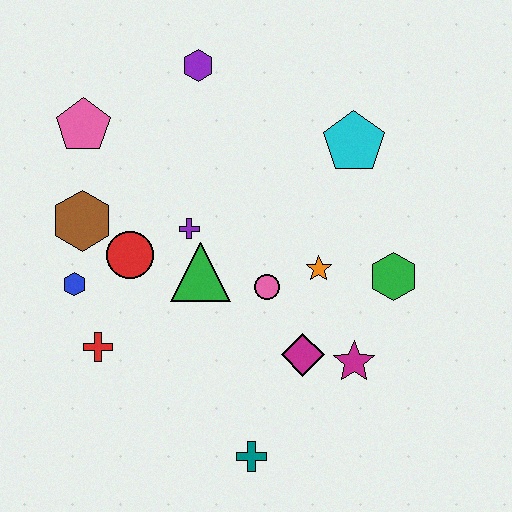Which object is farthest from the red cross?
The cyan pentagon is farthest from the red cross.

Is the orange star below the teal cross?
No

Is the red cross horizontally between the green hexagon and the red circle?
No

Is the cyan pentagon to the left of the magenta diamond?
No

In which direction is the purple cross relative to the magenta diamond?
The purple cross is above the magenta diamond.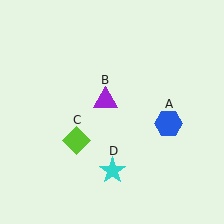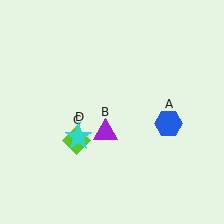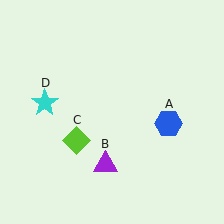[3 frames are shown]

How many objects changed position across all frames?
2 objects changed position: purple triangle (object B), cyan star (object D).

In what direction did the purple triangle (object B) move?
The purple triangle (object B) moved down.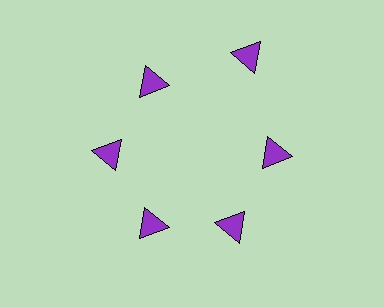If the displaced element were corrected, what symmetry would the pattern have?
It would have 6-fold rotational symmetry — the pattern would map onto itself every 60 degrees.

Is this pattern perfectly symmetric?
No. The 6 purple triangles are arranged in a ring, but one element near the 1 o'clock position is pushed outward from the center, breaking the 6-fold rotational symmetry.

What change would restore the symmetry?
The symmetry would be restored by moving it inward, back onto the ring so that all 6 triangles sit at equal angles and equal distance from the center.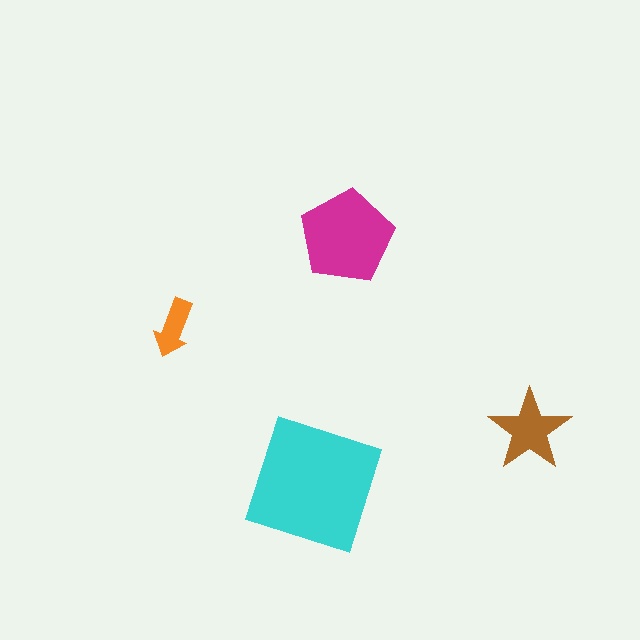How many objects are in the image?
There are 4 objects in the image.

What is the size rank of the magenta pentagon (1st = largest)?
2nd.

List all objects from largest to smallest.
The cyan square, the magenta pentagon, the brown star, the orange arrow.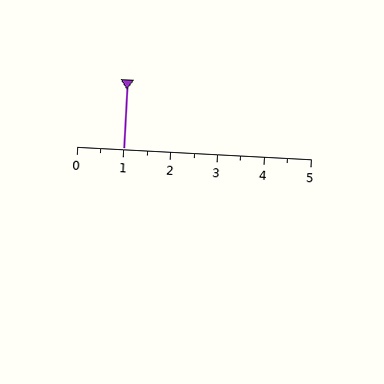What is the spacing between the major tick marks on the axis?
The major ticks are spaced 1 apart.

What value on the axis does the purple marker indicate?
The marker indicates approximately 1.